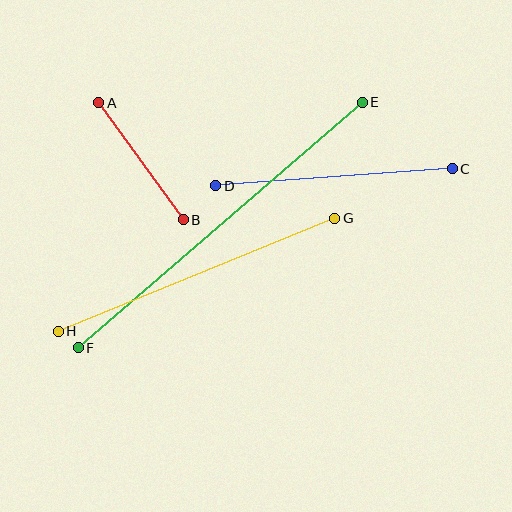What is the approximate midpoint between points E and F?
The midpoint is at approximately (220, 225) pixels.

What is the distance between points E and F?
The distance is approximately 375 pixels.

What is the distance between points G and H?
The distance is approximately 299 pixels.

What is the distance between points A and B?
The distance is approximately 144 pixels.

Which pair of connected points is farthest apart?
Points E and F are farthest apart.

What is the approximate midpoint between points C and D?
The midpoint is at approximately (334, 177) pixels.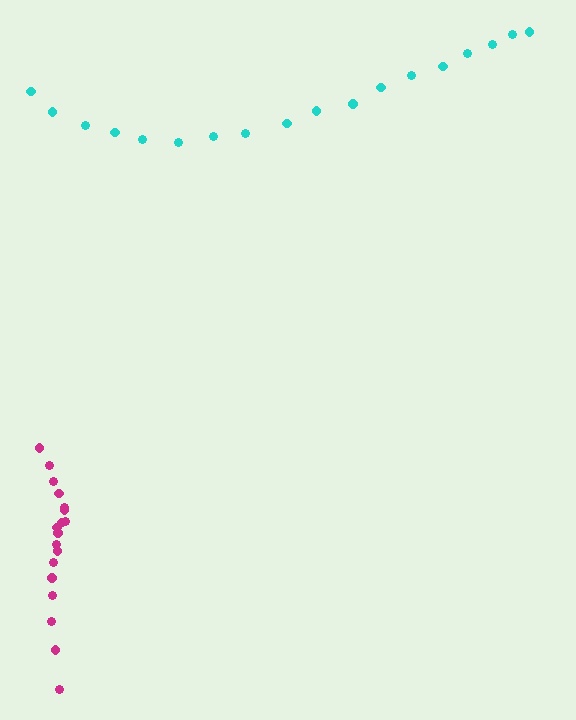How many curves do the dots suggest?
There are 2 distinct paths.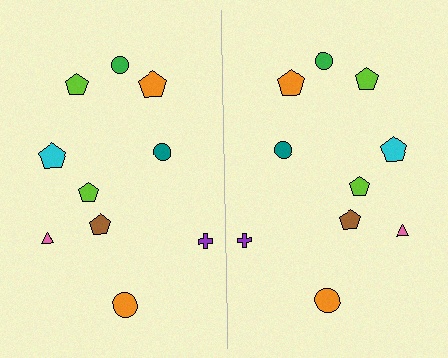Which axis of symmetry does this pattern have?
The pattern has a vertical axis of symmetry running through the center of the image.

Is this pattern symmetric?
Yes, this pattern has bilateral (reflection) symmetry.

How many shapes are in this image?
There are 20 shapes in this image.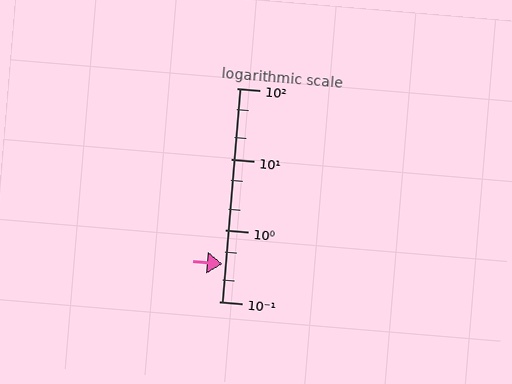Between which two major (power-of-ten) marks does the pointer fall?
The pointer is between 0.1 and 1.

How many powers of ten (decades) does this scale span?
The scale spans 3 decades, from 0.1 to 100.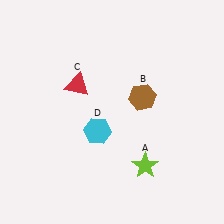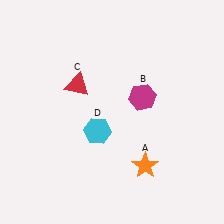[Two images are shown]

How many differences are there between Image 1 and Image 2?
There are 2 differences between the two images.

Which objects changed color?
A changed from lime to orange. B changed from brown to magenta.